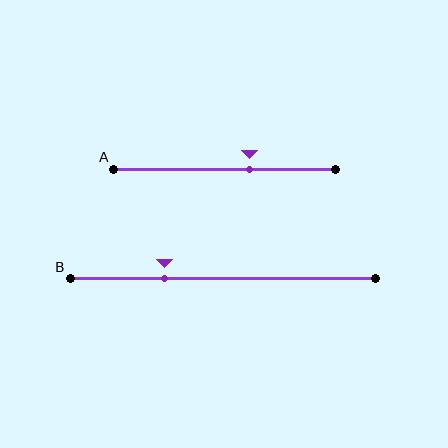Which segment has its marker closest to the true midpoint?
Segment A has its marker closest to the true midpoint.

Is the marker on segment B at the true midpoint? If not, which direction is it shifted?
No, the marker on segment B is shifted to the left by about 19% of the segment length.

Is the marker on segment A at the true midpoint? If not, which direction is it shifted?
No, the marker on segment A is shifted to the right by about 11% of the segment length.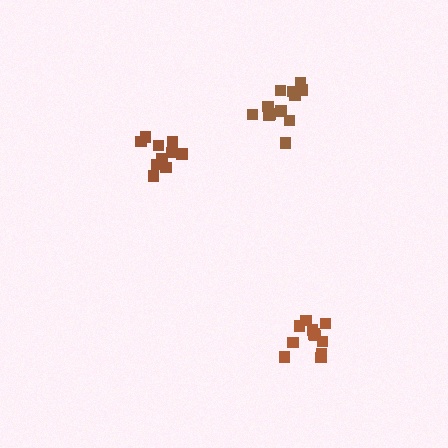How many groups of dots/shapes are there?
There are 3 groups.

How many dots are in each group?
Group 1: 11 dots, Group 2: 13 dots, Group 3: 10 dots (34 total).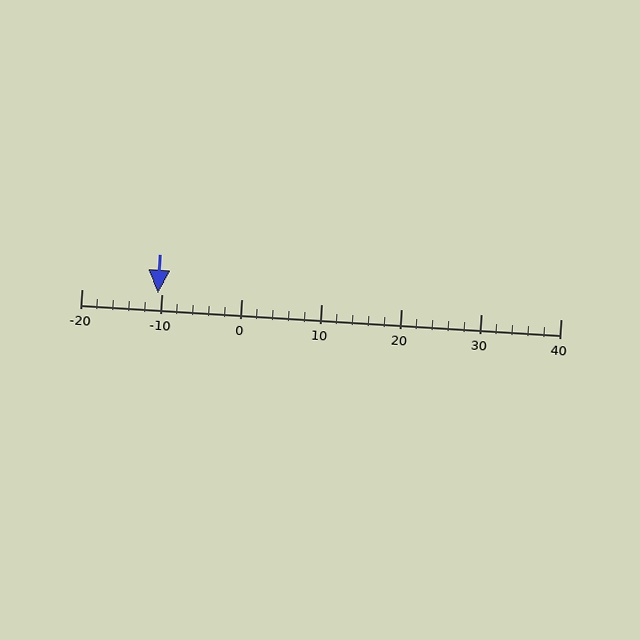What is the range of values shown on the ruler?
The ruler shows values from -20 to 40.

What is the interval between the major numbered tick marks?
The major tick marks are spaced 10 units apart.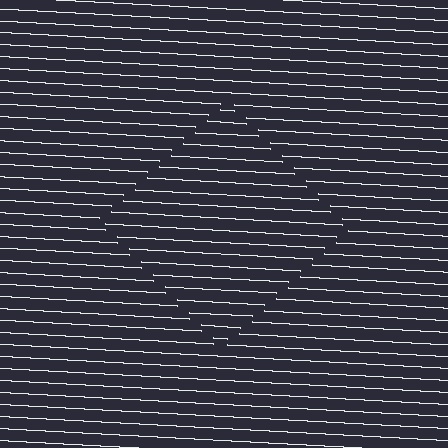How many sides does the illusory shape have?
4 sides — the line-ends trace a square.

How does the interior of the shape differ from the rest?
The interior of the shape contains the same grating, shifted by half a period — the contour is defined by the phase discontinuity where line-ends from the inner and outer gratings abut.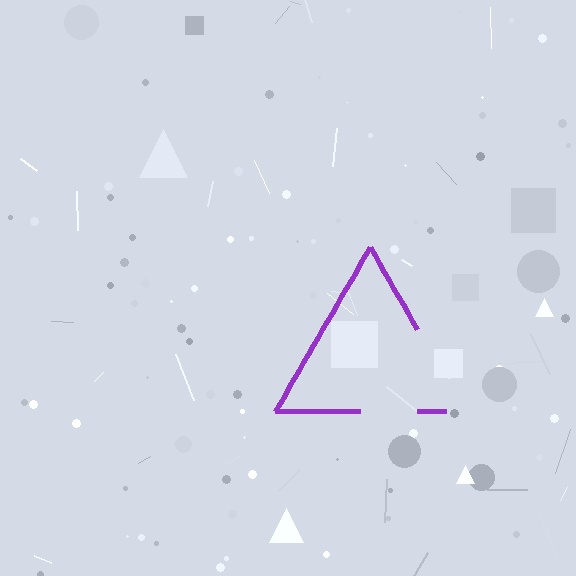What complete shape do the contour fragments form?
The contour fragments form a triangle.